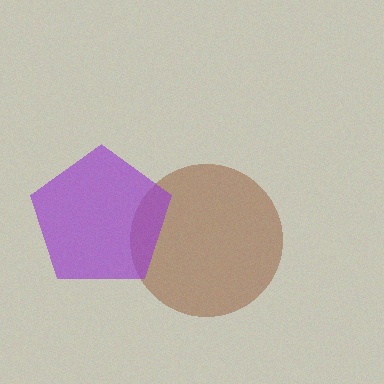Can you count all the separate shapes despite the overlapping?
Yes, there are 2 separate shapes.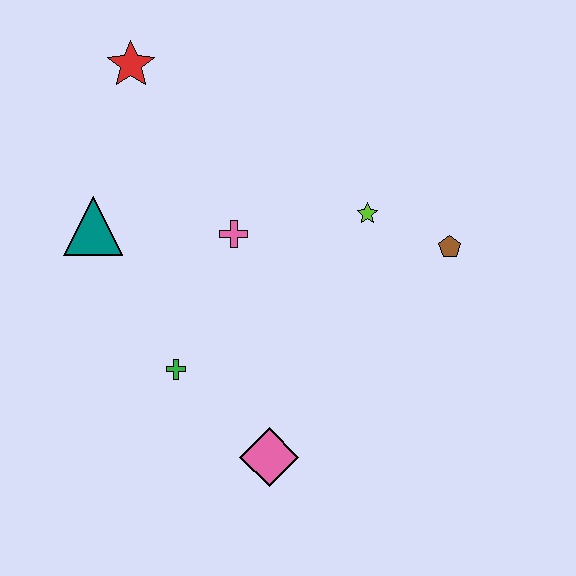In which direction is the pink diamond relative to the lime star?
The pink diamond is below the lime star.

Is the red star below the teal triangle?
No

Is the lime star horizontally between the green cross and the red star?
No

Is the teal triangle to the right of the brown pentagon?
No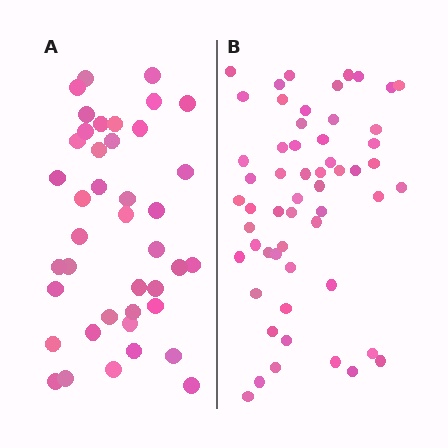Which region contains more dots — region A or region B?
Region B (the right region) has more dots.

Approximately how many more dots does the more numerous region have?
Region B has approximately 15 more dots than region A.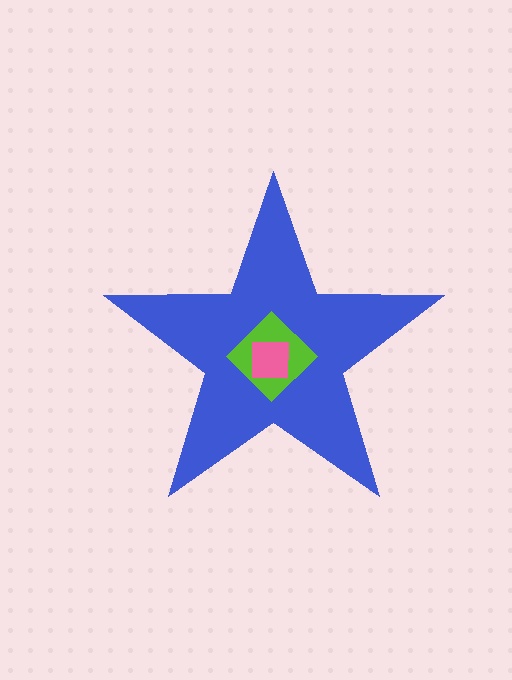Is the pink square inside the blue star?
Yes.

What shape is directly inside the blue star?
The lime diamond.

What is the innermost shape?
The pink square.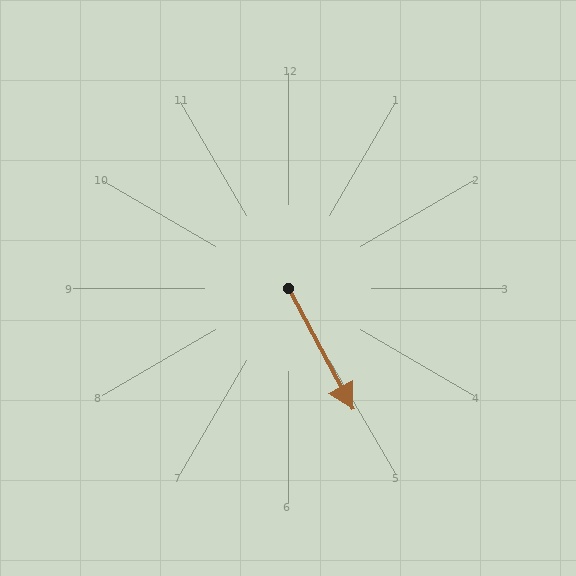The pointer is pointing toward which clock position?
Roughly 5 o'clock.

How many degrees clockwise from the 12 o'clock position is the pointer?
Approximately 152 degrees.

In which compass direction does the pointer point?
Southeast.